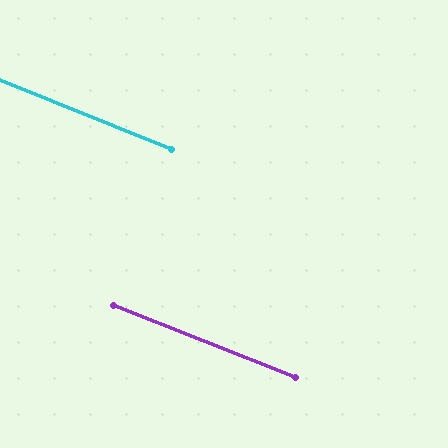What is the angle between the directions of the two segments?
Approximately 0 degrees.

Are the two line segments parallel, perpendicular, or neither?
Parallel — their directions differ by only 0.2°.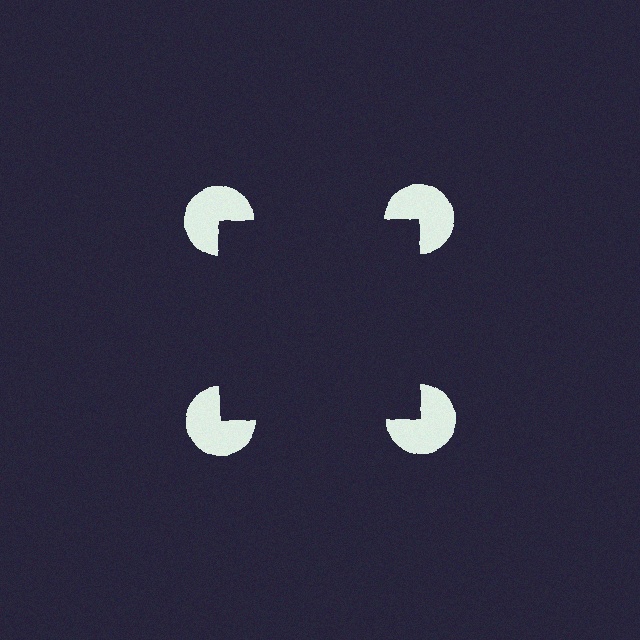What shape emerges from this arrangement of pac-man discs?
An illusory square — its edges are inferred from the aligned wedge cuts in the pac-man discs, not physically drawn.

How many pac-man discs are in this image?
There are 4 — one at each vertex of the illusory square.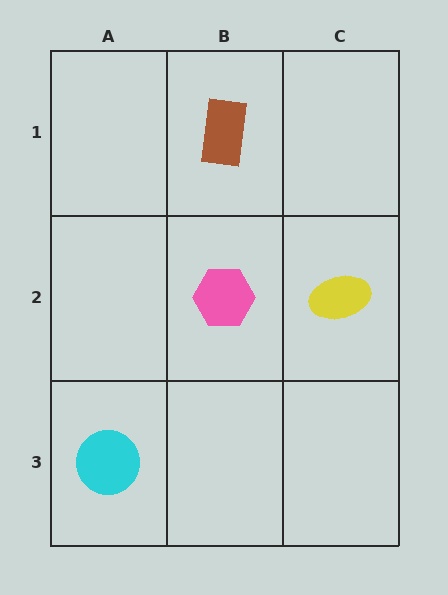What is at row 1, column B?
A brown rectangle.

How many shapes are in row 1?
1 shape.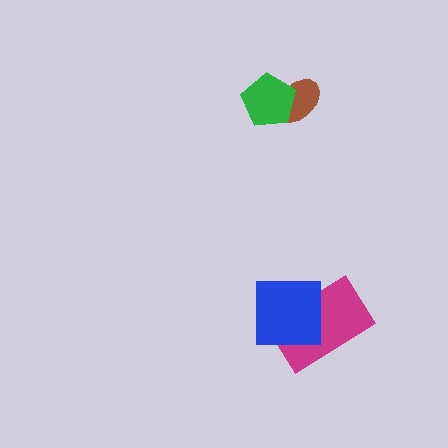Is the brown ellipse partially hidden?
Yes, it is partially covered by another shape.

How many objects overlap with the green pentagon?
1 object overlaps with the green pentagon.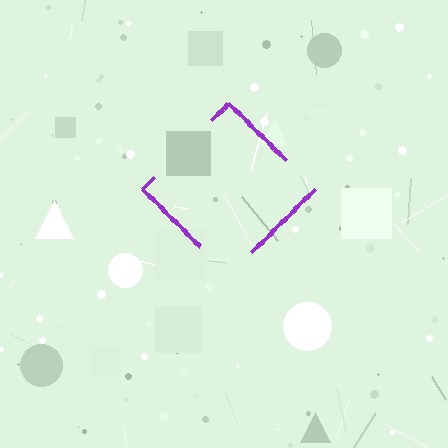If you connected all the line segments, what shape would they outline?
They would outline a diamond.